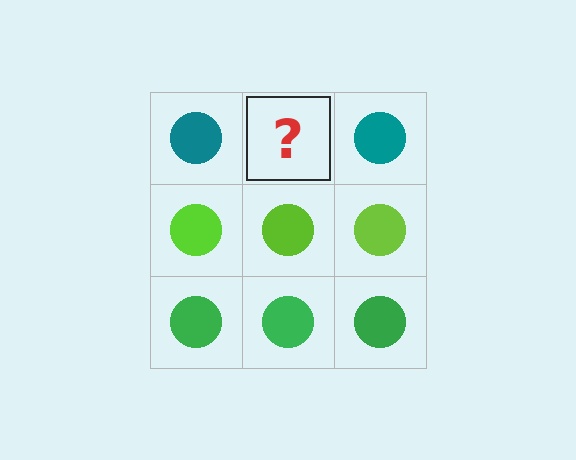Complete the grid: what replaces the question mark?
The question mark should be replaced with a teal circle.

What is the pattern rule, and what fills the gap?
The rule is that each row has a consistent color. The gap should be filled with a teal circle.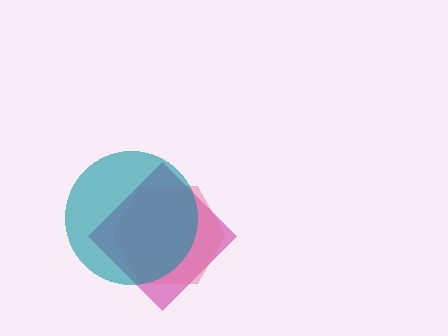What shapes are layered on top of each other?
The layered shapes are: a magenta diamond, a pink hexagon, a teal circle.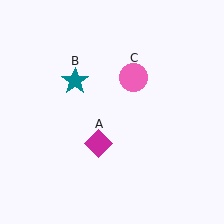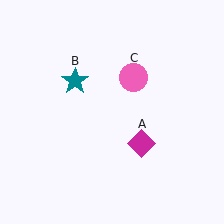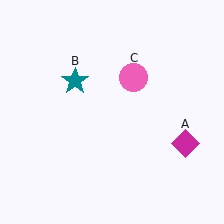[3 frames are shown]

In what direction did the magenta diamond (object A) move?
The magenta diamond (object A) moved right.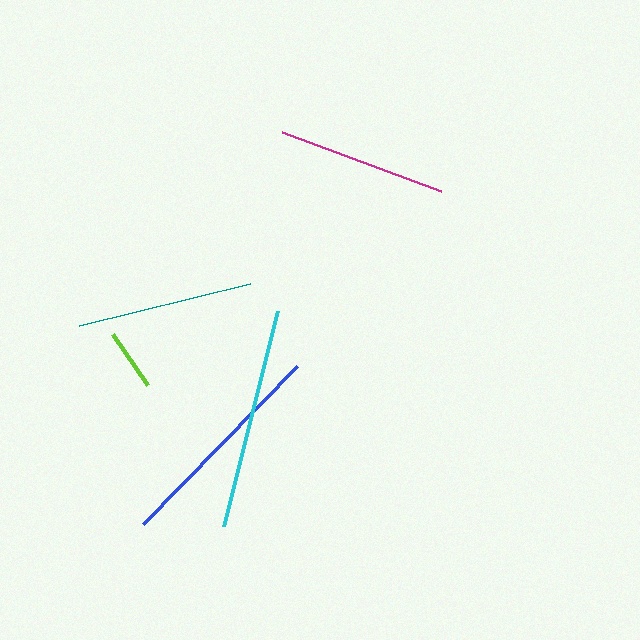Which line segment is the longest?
The cyan line is the longest at approximately 222 pixels.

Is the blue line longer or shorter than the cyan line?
The cyan line is longer than the blue line.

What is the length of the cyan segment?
The cyan segment is approximately 222 pixels long.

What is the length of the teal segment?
The teal segment is approximately 176 pixels long.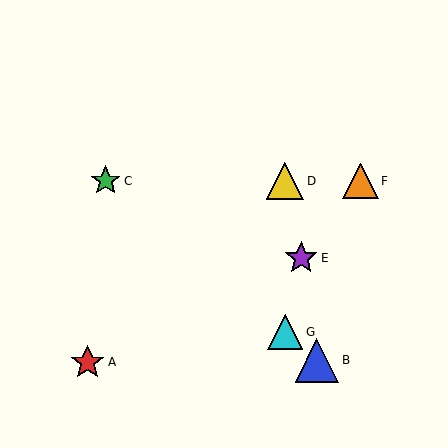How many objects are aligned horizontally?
3 objects (C, D, F) are aligned horizontally.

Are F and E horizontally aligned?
No, F is at y≈181 and E is at y≈258.